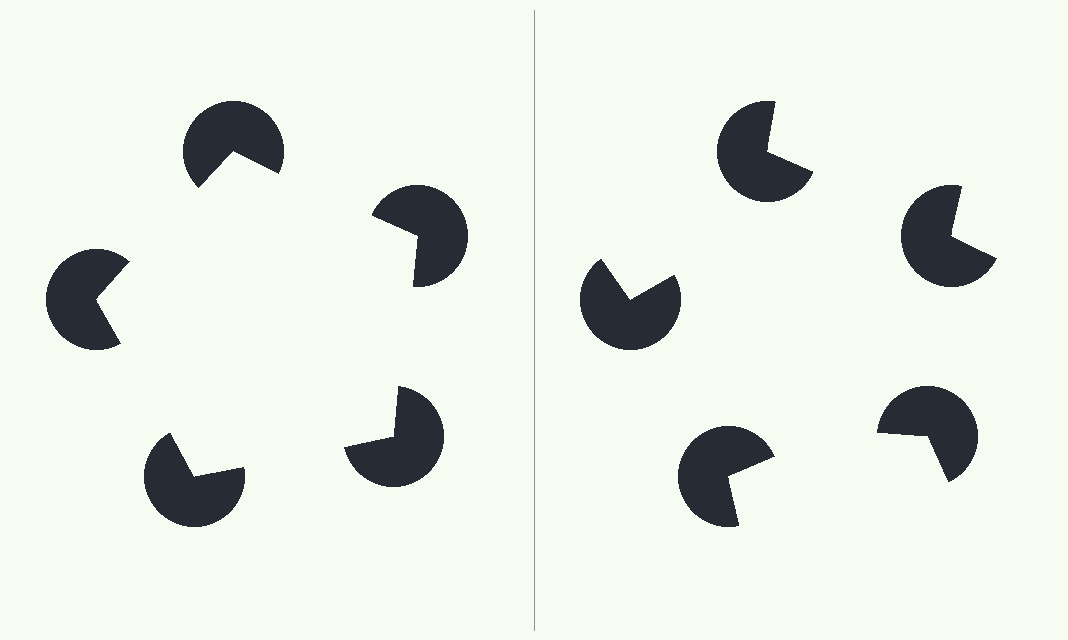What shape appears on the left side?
An illusory pentagon.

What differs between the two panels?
The pac-man discs are positioned identically on both sides; only the wedge orientations differ. On the left they align to a pentagon; on the right they are misaligned.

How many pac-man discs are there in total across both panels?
10 — 5 on each side.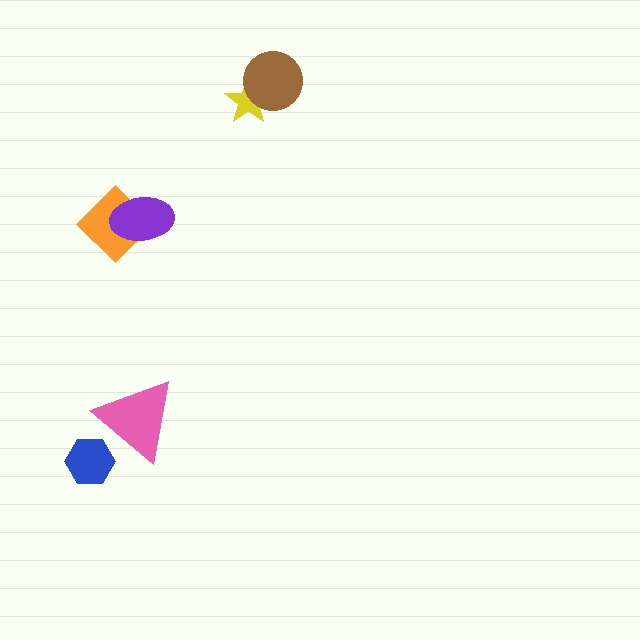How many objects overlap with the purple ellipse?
1 object overlaps with the purple ellipse.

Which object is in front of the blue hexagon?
The pink triangle is in front of the blue hexagon.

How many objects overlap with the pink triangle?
1 object overlaps with the pink triangle.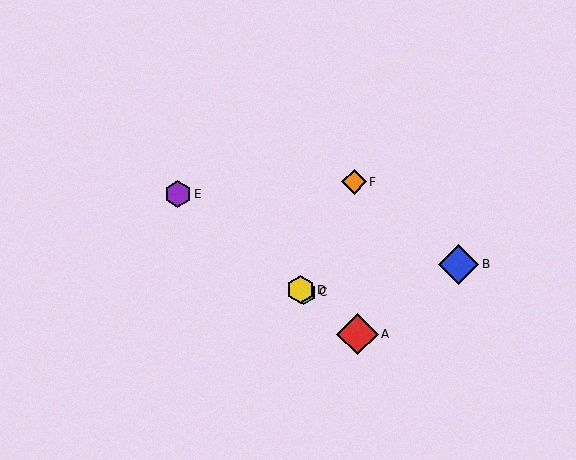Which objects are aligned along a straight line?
Objects A, C, D, E are aligned along a straight line.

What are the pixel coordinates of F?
Object F is at (354, 182).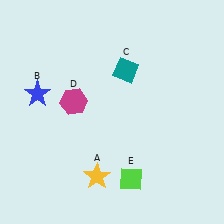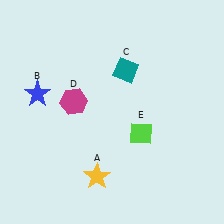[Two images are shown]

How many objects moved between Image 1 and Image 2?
1 object moved between the two images.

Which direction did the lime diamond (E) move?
The lime diamond (E) moved up.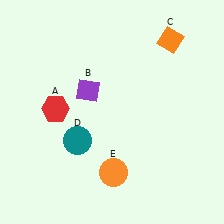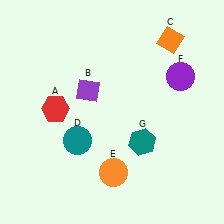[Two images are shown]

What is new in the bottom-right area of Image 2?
A teal hexagon (G) was added in the bottom-right area of Image 2.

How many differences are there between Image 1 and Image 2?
There are 2 differences between the two images.